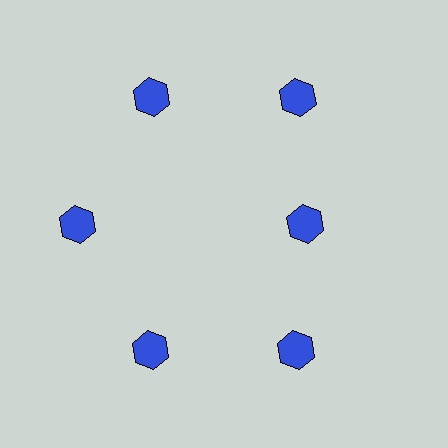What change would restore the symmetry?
The symmetry would be restored by moving it outward, back onto the ring so that all 6 hexagons sit at equal angles and equal distance from the center.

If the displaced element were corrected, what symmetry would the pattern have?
It would have 6-fold rotational symmetry — the pattern would map onto itself every 60 degrees.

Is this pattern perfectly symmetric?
No. The 6 blue hexagons are arranged in a ring, but one element near the 3 o'clock position is pulled inward toward the center, breaking the 6-fold rotational symmetry.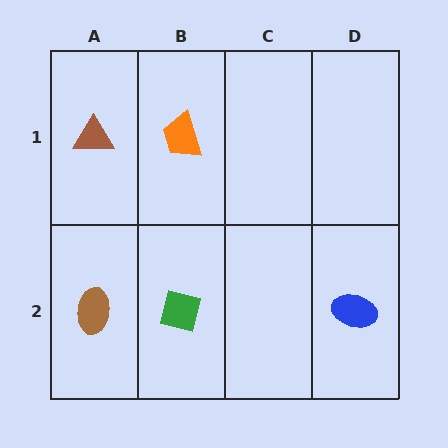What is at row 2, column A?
A brown ellipse.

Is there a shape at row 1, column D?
No, that cell is empty.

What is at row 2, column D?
A blue ellipse.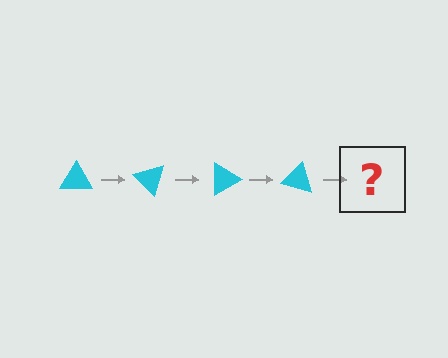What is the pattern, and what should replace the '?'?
The pattern is that the triangle rotates 45 degrees each step. The '?' should be a cyan triangle rotated 180 degrees.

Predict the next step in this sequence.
The next step is a cyan triangle rotated 180 degrees.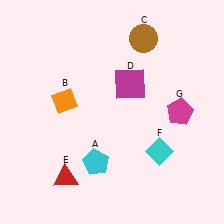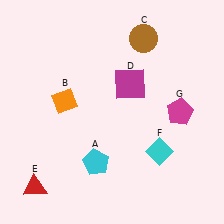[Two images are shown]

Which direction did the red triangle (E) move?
The red triangle (E) moved left.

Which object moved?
The red triangle (E) moved left.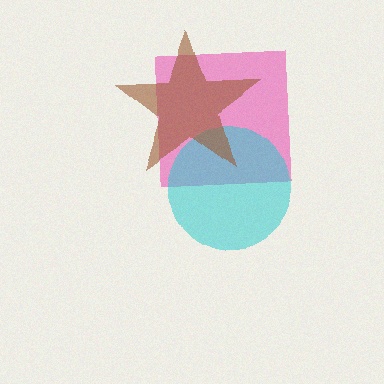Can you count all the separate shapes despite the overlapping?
Yes, there are 3 separate shapes.